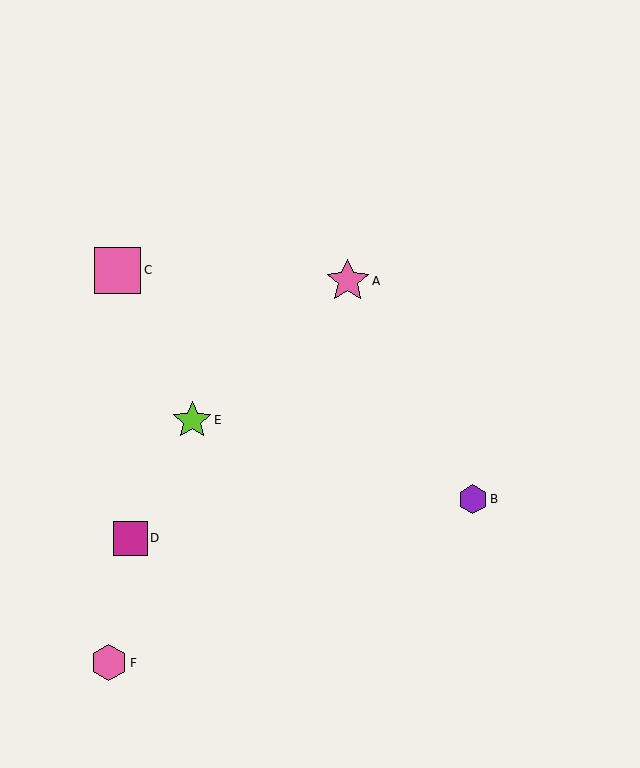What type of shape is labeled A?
Shape A is a pink star.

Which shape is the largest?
The pink square (labeled C) is the largest.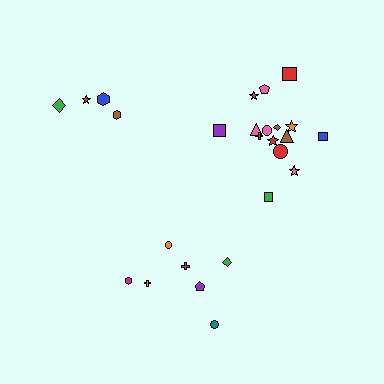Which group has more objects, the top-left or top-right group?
The top-right group.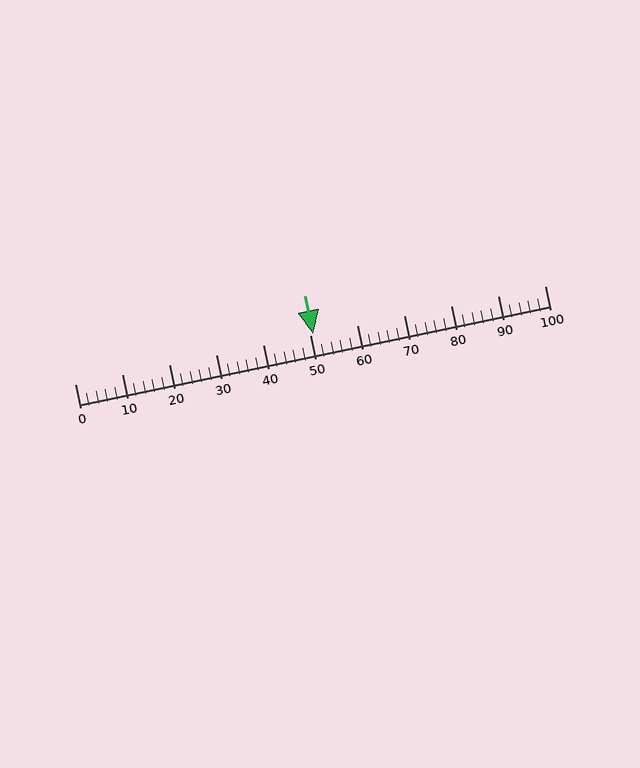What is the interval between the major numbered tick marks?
The major tick marks are spaced 10 units apart.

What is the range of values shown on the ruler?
The ruler shows values from 0 to 100.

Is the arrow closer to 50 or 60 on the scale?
The arrow is closer to 50.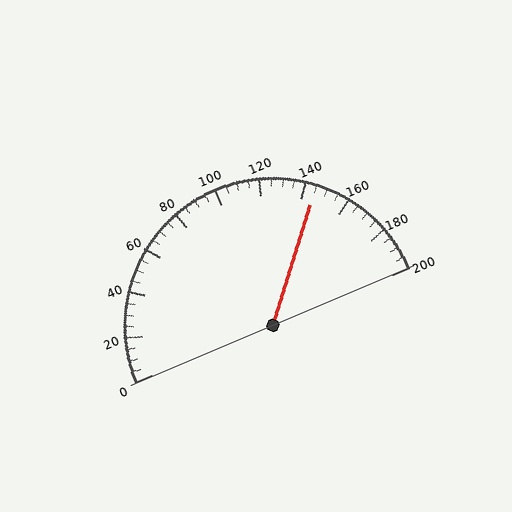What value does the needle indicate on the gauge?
The needle indicates approximately 145.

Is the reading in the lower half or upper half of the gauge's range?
The reading is in the upper half of the range (0 to 200).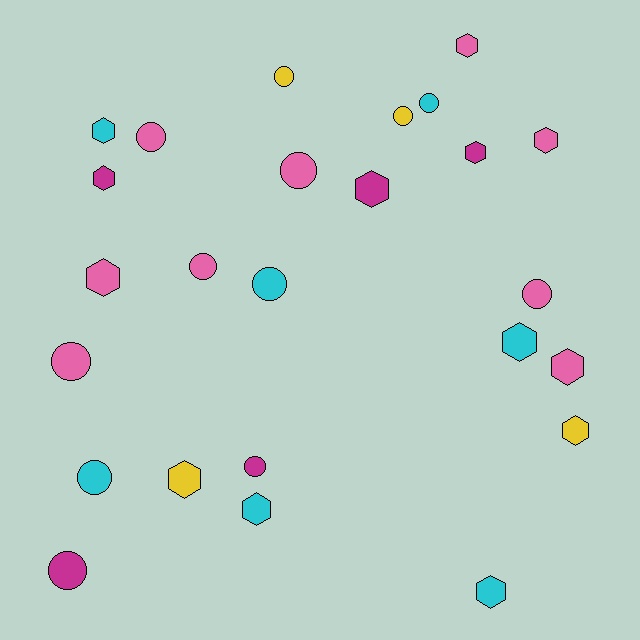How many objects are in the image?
There are 25 objects.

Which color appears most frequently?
Pink, with 9 objects.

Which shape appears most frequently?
Hexagon, with 13 objects.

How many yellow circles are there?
There are 2 yellow circles.